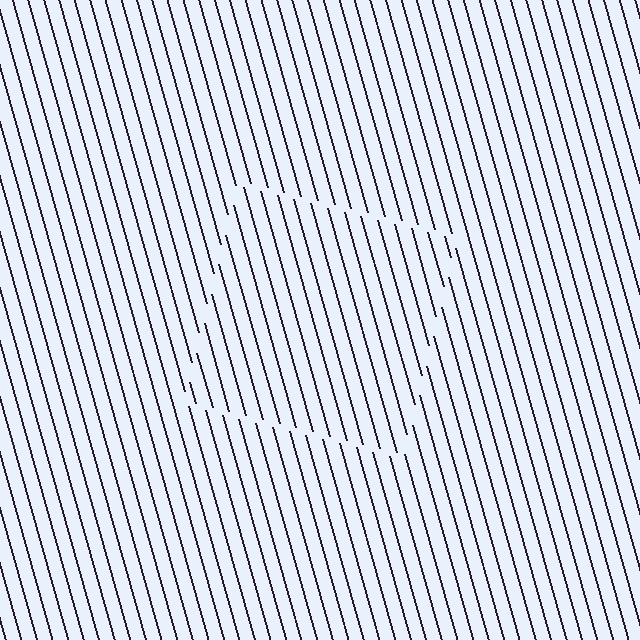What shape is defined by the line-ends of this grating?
An illusory square. The interior of the shape contains the same grating, shifted by half a period — the contour is defined by the phase discontinuity where line-ends from the inner and outer gratings abut.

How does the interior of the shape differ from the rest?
The interior of the shape contains the same grating, shifted by half a period — the contour is defined by the phase discontinuity where line-ends from the inner and outer gratings abut.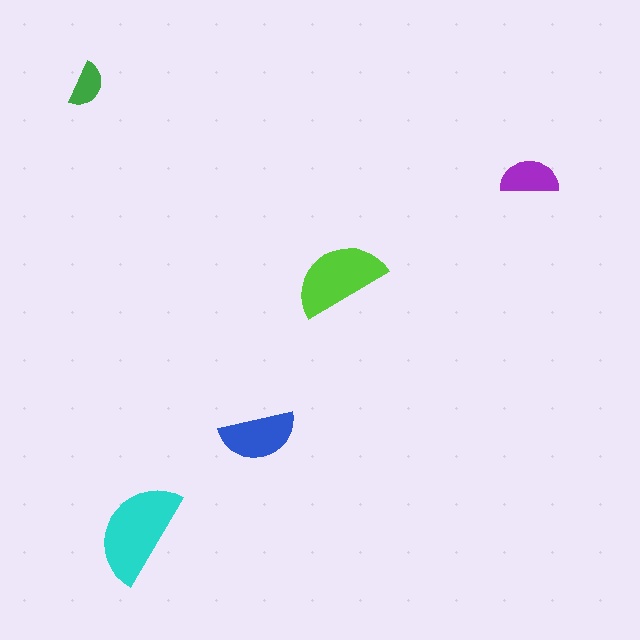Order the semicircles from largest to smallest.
the cyan one, the lime one, the blue one, the purple one, the green one.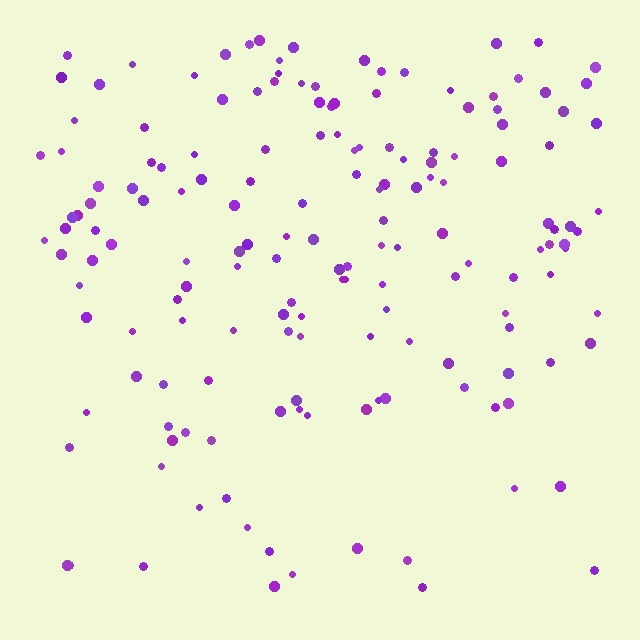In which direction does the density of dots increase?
From bottom to top, with the top side densest.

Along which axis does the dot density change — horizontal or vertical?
Vertical.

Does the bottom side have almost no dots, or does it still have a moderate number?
Still a moderate number, just noticeably fewer than the top.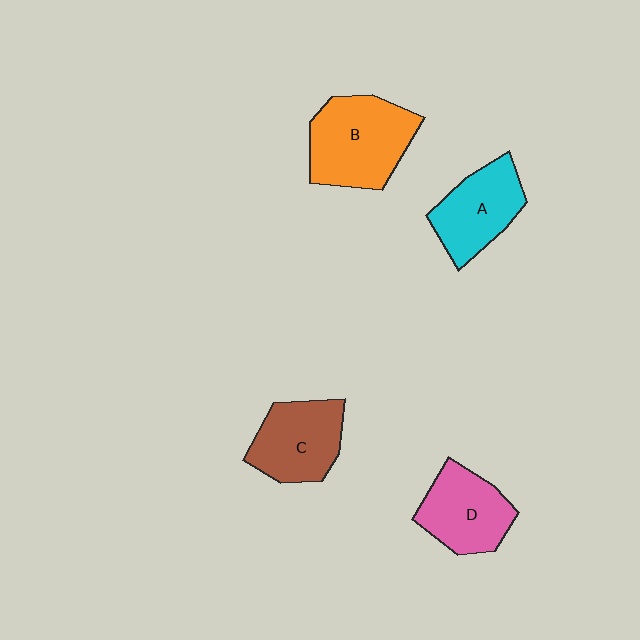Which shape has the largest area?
Shape B (orange).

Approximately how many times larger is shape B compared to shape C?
Approximately 1.3 times.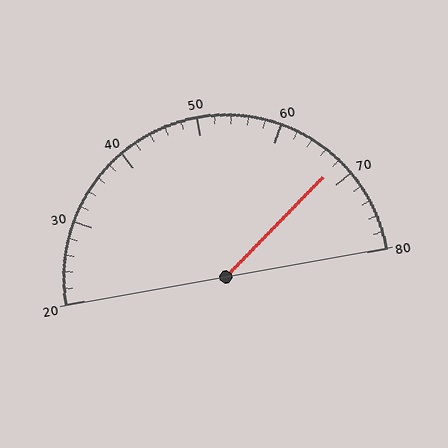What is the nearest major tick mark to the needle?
The nearest major tick mark is 70.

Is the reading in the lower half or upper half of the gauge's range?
The reading is in the upper half of the range (20 to 80).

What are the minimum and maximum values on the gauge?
The gauge ranges from 20 to 80.